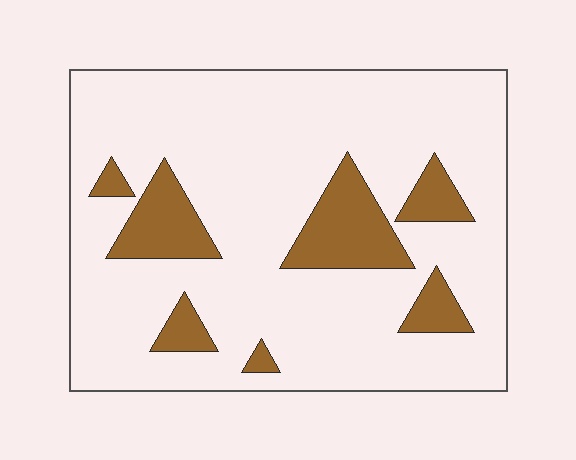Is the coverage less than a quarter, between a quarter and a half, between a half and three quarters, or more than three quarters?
Less than a quarter.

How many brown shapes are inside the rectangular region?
7.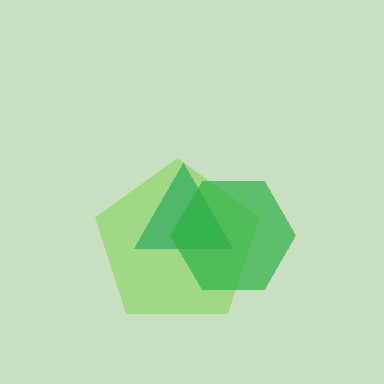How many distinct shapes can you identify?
There are 3 distinct shapes: a teal triangle, a lime pentagon, a green hexagon.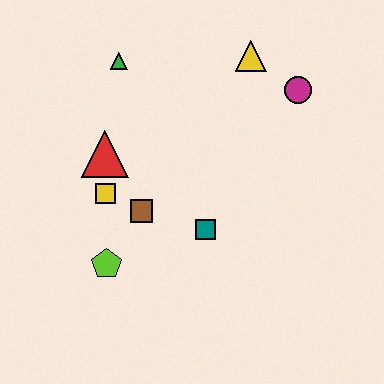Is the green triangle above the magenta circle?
Yes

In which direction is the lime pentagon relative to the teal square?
The lime pentagon is to the left of the teal square.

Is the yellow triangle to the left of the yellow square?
No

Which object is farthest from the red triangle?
The magenta circle is farthest from the red triangle.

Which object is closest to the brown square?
The yellow square is closest to the brown square.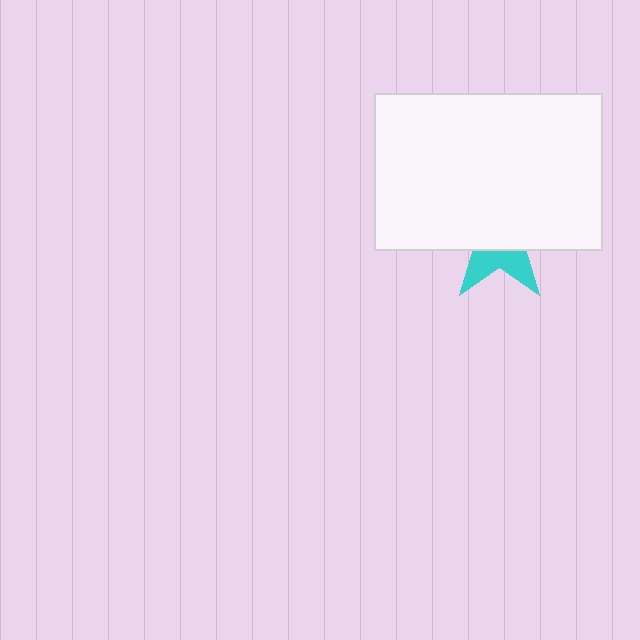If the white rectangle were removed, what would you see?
You would see the complete cyan star.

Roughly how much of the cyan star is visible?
A small part of it is visible (roughly 34%).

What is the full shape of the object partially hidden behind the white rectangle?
The partially hidden object is a cyan star.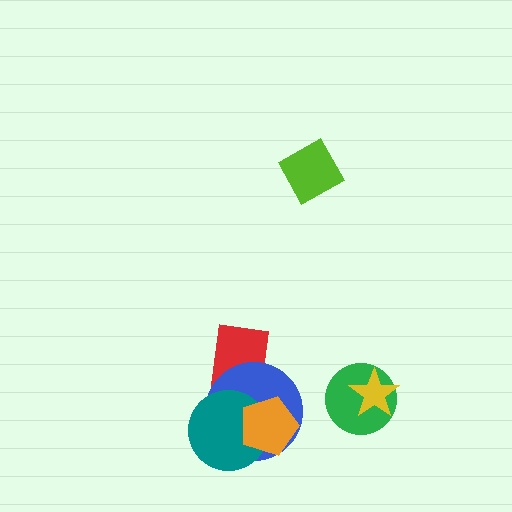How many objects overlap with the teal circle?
3 objects overlap with the teal circle.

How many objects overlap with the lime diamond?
0 objects overlap with the lime diamond.